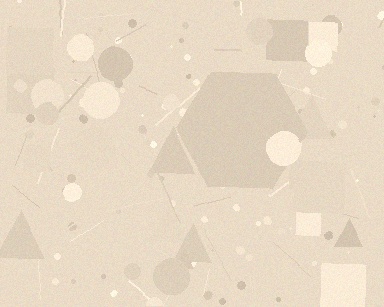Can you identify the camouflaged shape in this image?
The camouflaged shape is a hexagon.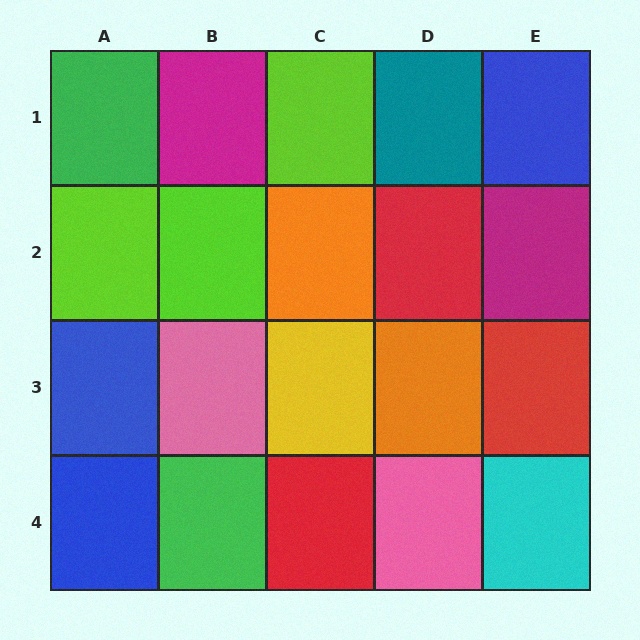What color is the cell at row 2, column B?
Lime.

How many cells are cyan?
1 cell is cyan.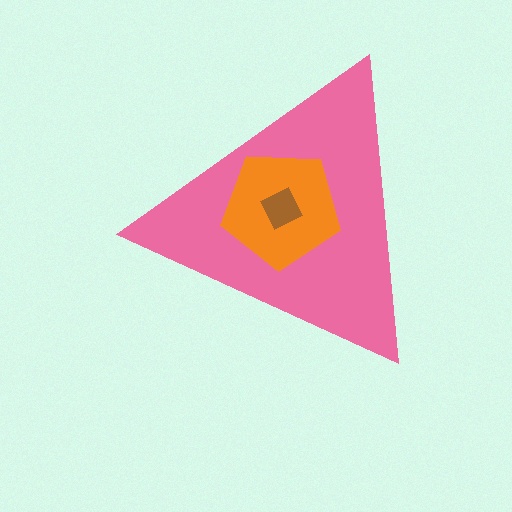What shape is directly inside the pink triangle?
The orange pentagon.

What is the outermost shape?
The pink triangle.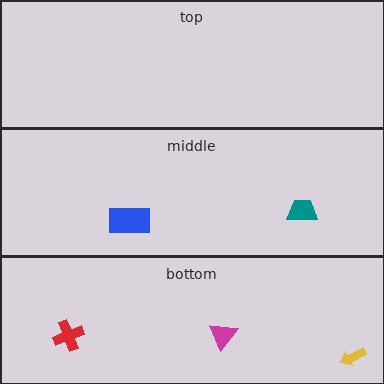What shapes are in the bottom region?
The red cross, the yellow arrow, the magenta triangle.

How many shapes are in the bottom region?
3.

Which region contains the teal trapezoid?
The middle region.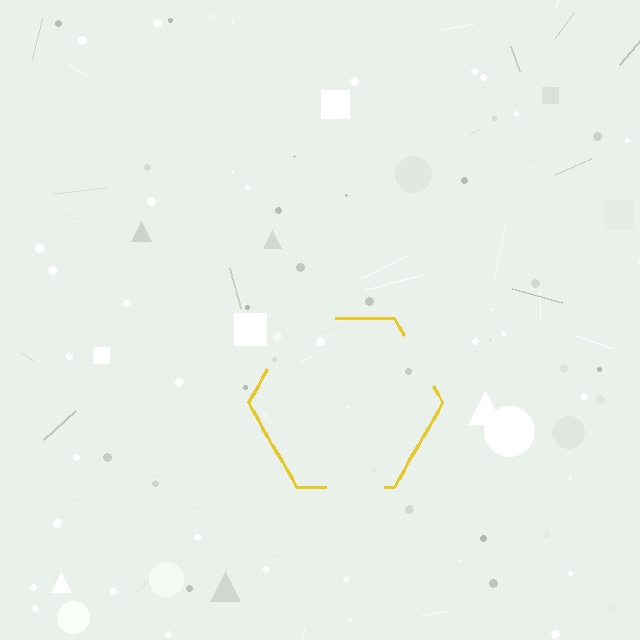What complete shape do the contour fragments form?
The contour fragments form a hexagon.